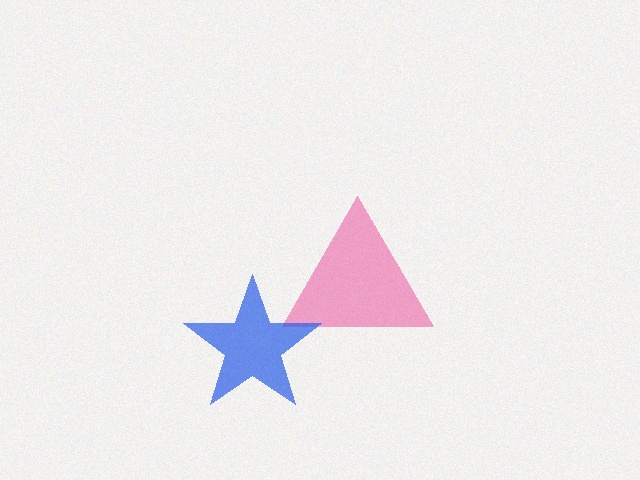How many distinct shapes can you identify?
There are 2 distinct shapes: a pink triangle, a blue star.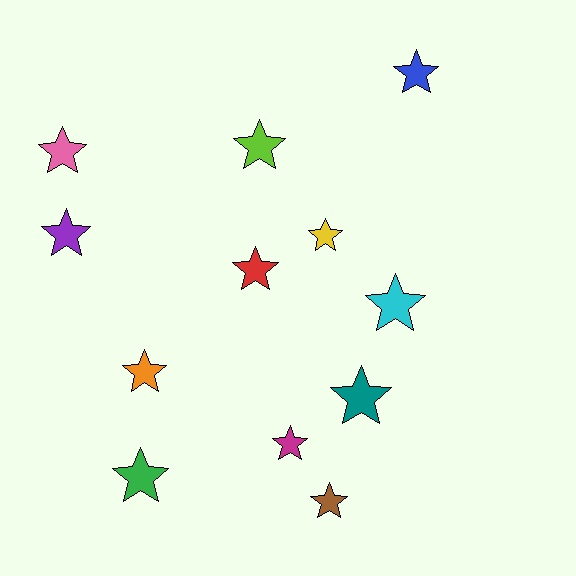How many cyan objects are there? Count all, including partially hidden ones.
There is 1 cyan object.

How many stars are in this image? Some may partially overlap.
There are 12 stars.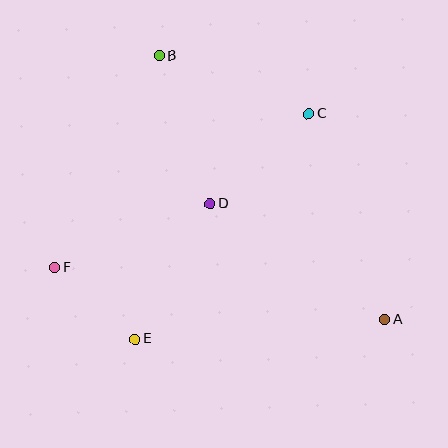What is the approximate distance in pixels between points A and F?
The distance between A and F is approximately 334 pixels.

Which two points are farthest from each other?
Points A and B are farthest from each other.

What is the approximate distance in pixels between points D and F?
The distance between D and F is approximately 168 pixels.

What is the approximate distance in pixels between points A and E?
The distance between A and E is approximately 251 pixels.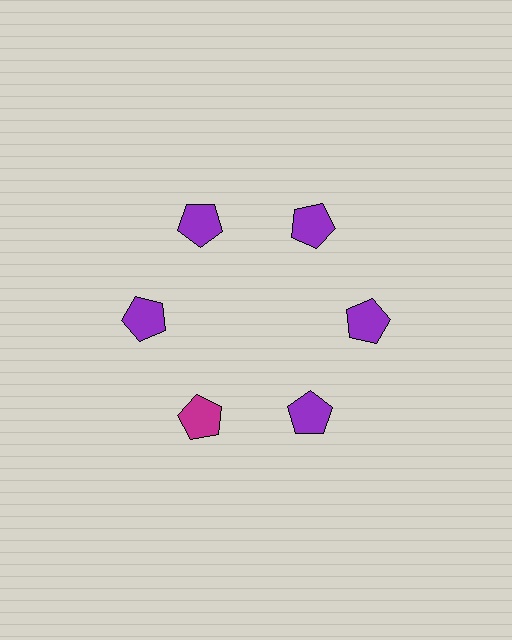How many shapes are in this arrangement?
There are 6 shapes arranged in a ring pattern.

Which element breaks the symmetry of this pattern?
The magenta pentagon at roughly the 7 o'clock position breaks the symmetry. All other shapes are purple pentagons.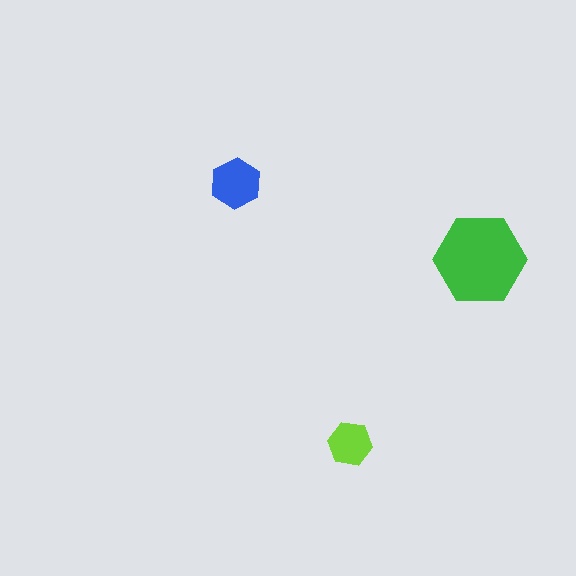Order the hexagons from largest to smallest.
the green one, the blue one, the lime one.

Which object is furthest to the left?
The blue hexagon is leftmost.